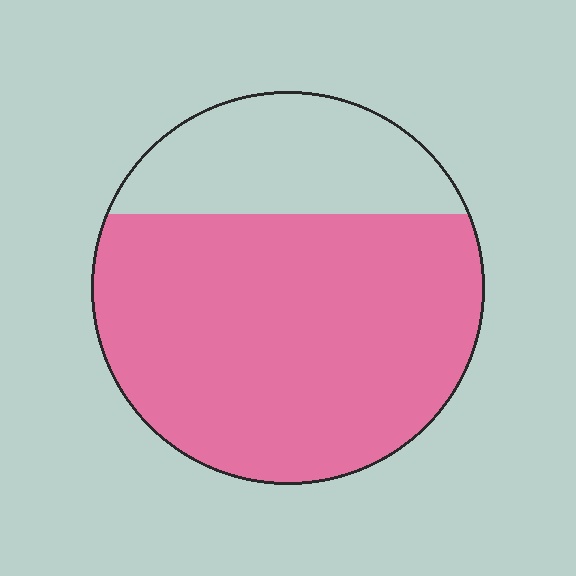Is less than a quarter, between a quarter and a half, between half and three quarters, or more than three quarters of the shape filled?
Between half and three quarters.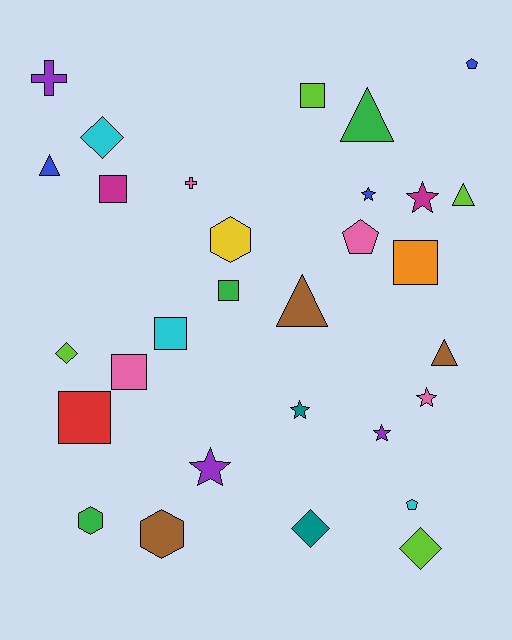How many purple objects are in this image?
There are 3 purple objects.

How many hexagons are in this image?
There are 3 hexagons.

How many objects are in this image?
There are 30 objects.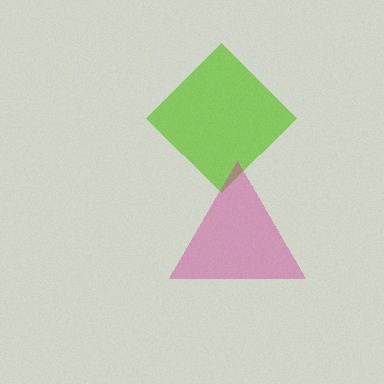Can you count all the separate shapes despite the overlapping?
Yes, there are 2 separate shapes.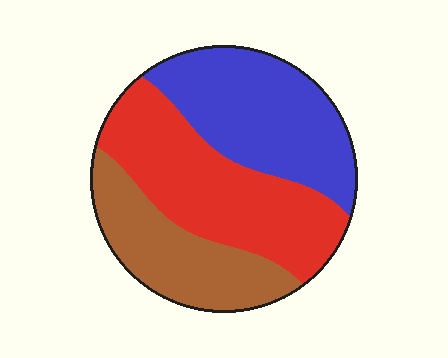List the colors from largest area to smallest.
From largest to smallest: red, blue, brown.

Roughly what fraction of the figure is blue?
Blue covers about 35% of the figure.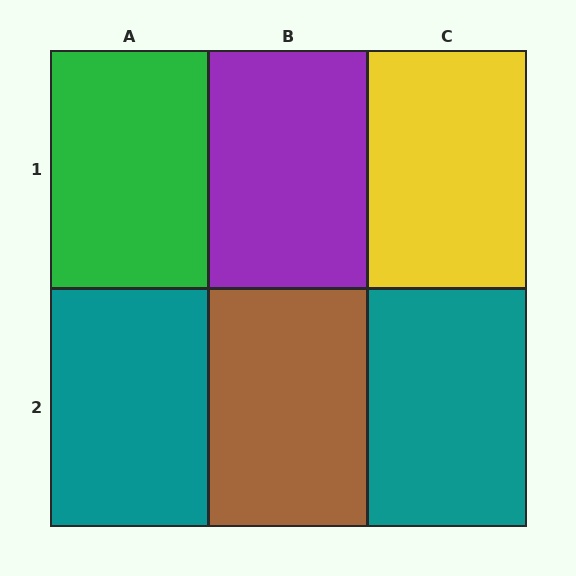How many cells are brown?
1 cell is brown.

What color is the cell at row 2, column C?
Teal.